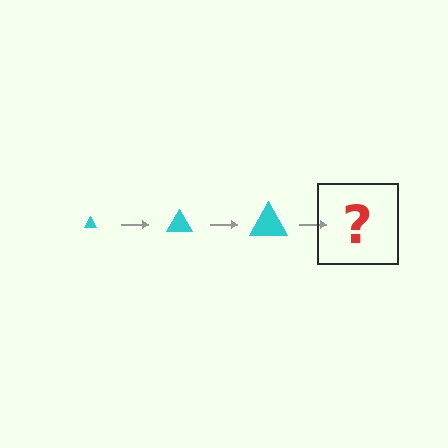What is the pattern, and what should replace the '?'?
The pattern is that the triangle gets progressively larger each step. The '?' should be a cyan triangle, larger than the previous one.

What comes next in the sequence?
The next element should be a cyan triangle, larger than the previous one.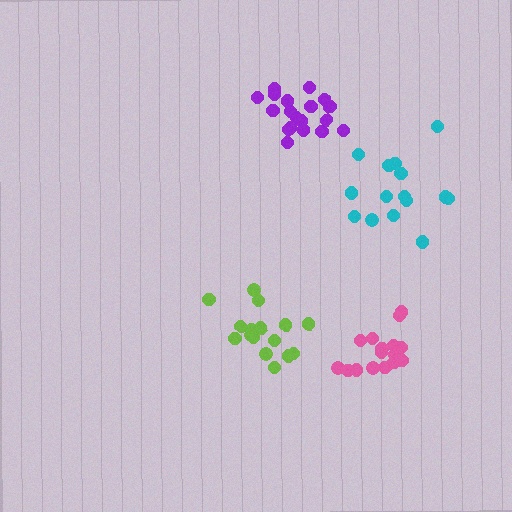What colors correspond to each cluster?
The clusters are colored: lime, pink, purple, cyan.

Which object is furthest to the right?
The cyan cluster is rightmost.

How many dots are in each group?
Group 1: 16 dots, Group 2: 17 dots, Group 3: 20 dots, Group 4: 15 dots (68 total).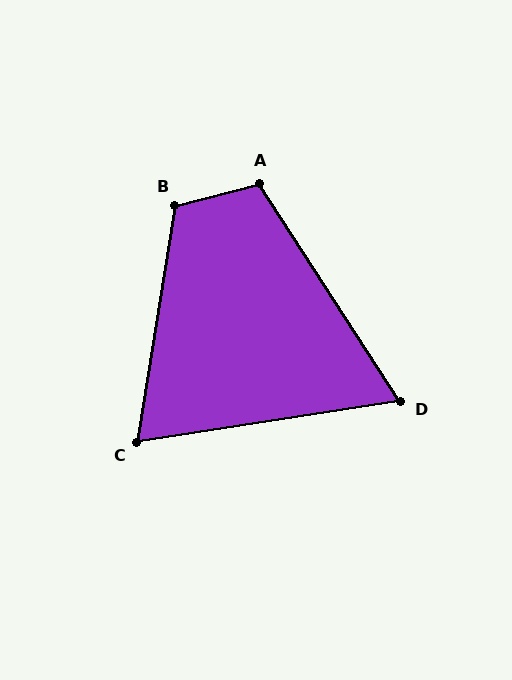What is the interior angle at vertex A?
Approximately 108 degrees (obtuse).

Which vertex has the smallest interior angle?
D, at approximately 66 degrees.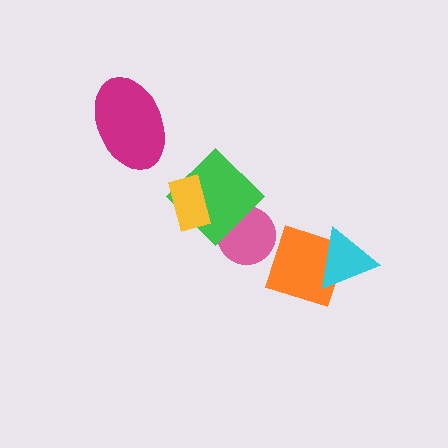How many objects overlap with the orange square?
1 object overlaps with the orange square.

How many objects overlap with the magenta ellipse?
0 objects overlap with the magenta ellipse.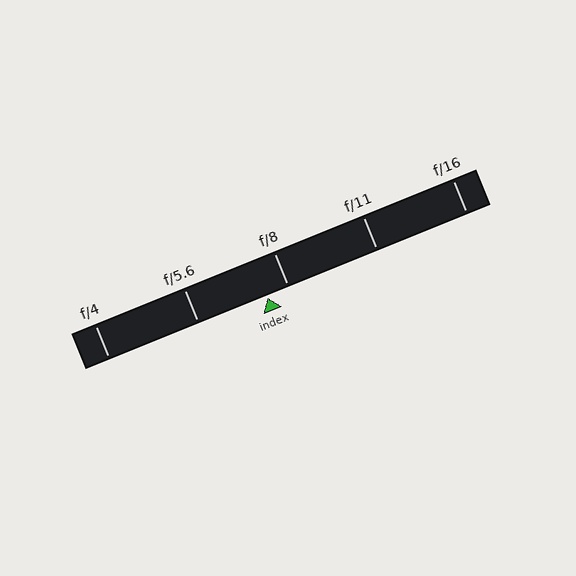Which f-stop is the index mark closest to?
The index mark is closest to f/8.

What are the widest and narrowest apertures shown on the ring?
The widest aperture shown is f/4 and the narrowest is f/16.